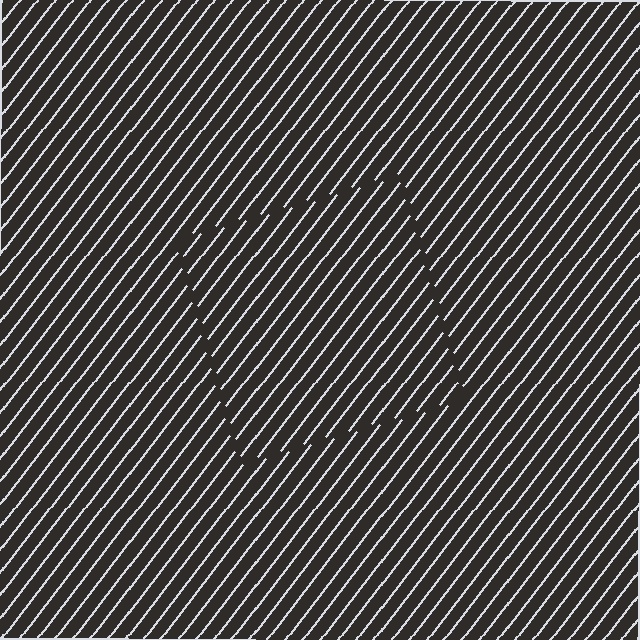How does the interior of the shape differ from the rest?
The interior of the shape contains the same grating, shifted by half a period — the contour is defined by the phase discontinuity where line-ends from the inner and outer gratings abut.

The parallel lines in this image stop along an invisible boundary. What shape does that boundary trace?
An illusory square. The interior of the shape contains the same grating, shifted by half a period — the contour is defined by the phase discontinuity where line-ends from the inner and outer gratings abut.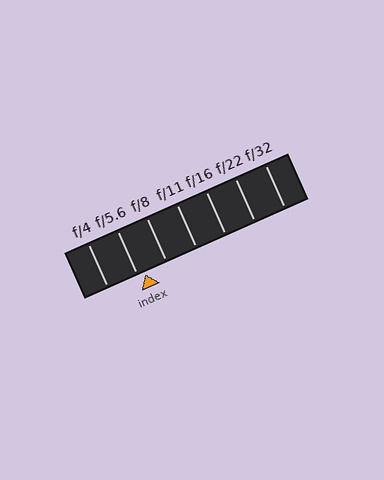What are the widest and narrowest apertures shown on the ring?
The widest aperture shown is f/4 and the narrowest is f/32.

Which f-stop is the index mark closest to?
The index mark is closest to f/5.6.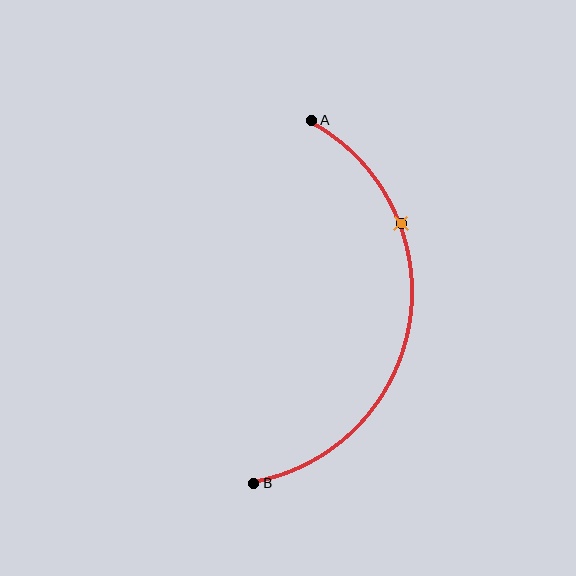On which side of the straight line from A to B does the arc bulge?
The arc bulges to the right of the straight line connecting A and B.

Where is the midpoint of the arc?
The arc midpoint is the point on the curve farthest from the straight line joining A and B. It sits to the right of that line.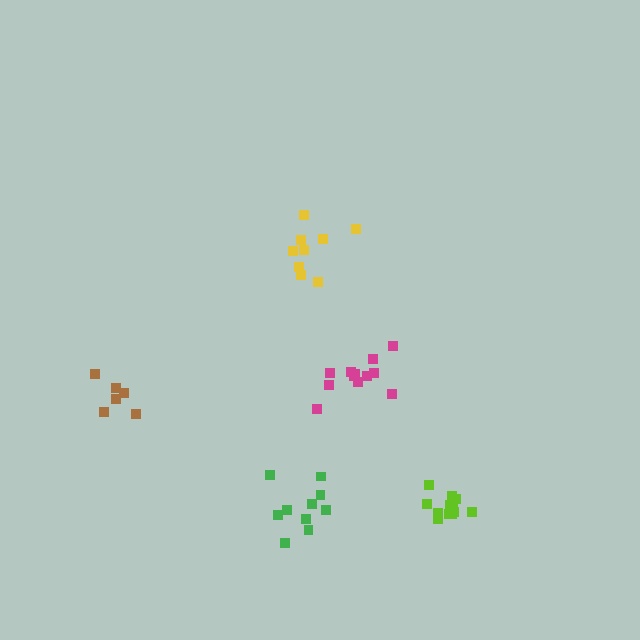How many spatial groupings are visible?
There are 5 spatial groupings.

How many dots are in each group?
Group 1: 12 dots, Group 2: 12 dots, Group 3: 10 dots, Group 4: 6 dots, Group 5: 9 dots (49 total).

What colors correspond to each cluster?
The clusters are colored: lime, magenta, green, brown, yellow.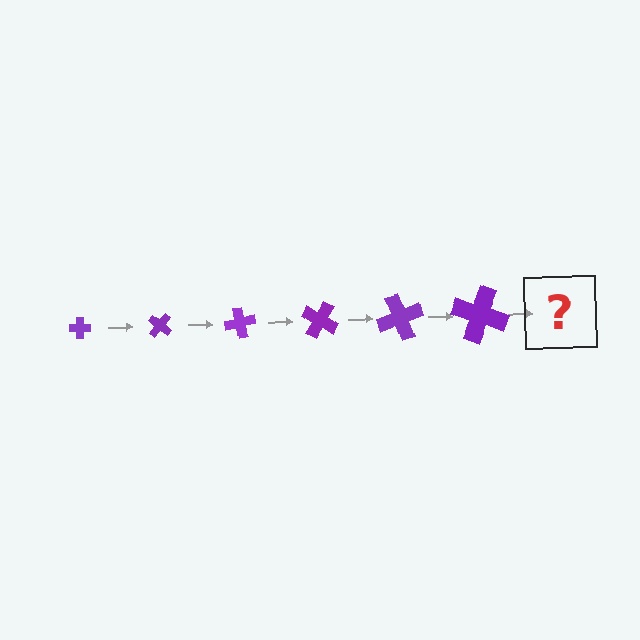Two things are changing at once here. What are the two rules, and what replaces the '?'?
The two rules are that the cross grows larger each step and it rotates 40 degrees each step. The '?' should be a cross, larger than the previous one and rotated 240 degrees from the start.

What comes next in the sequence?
The next element should be a cross, larger than the previous one and rotated 240 degrees from the start.